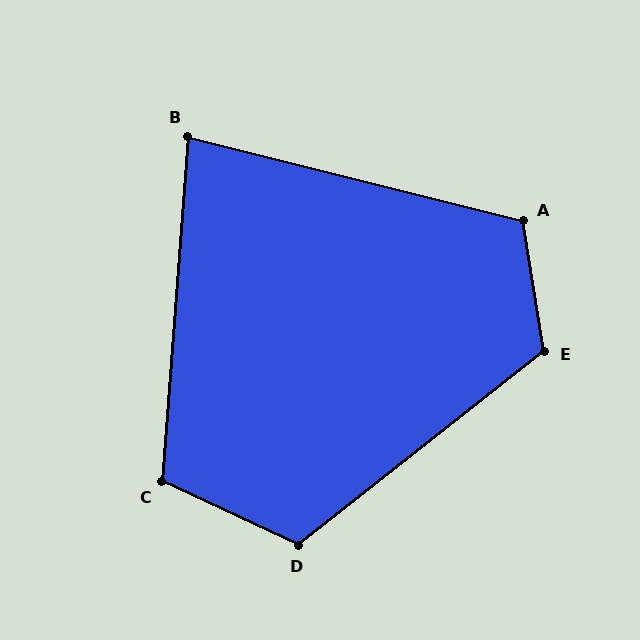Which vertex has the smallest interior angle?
B, at approximately 80 degrees.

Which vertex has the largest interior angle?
E, at approximately 119 degrees.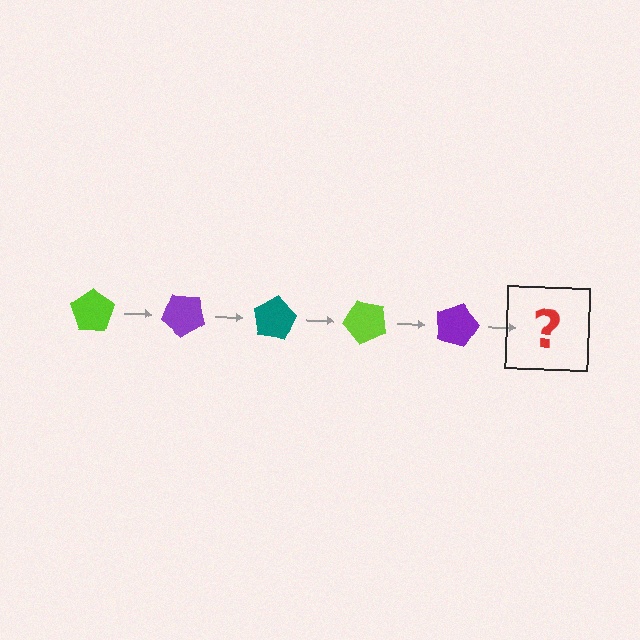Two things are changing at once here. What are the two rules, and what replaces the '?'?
The two rules are that it rotates 40 degrees each step and the color cycles through lime, purple, and teal. The '?' should be a teal pentagon, rotated 200 degrees from the start.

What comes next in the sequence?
The next element should be a teal pentagon, rotated 200 degrees from the start.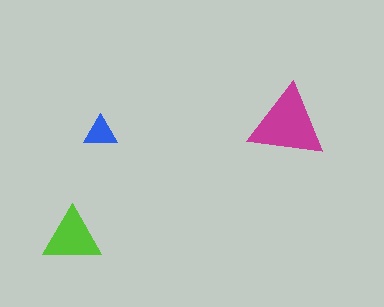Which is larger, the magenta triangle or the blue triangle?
The magenta one.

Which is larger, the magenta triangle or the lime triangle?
The magenta one.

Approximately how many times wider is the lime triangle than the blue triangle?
About 1.5 times wider.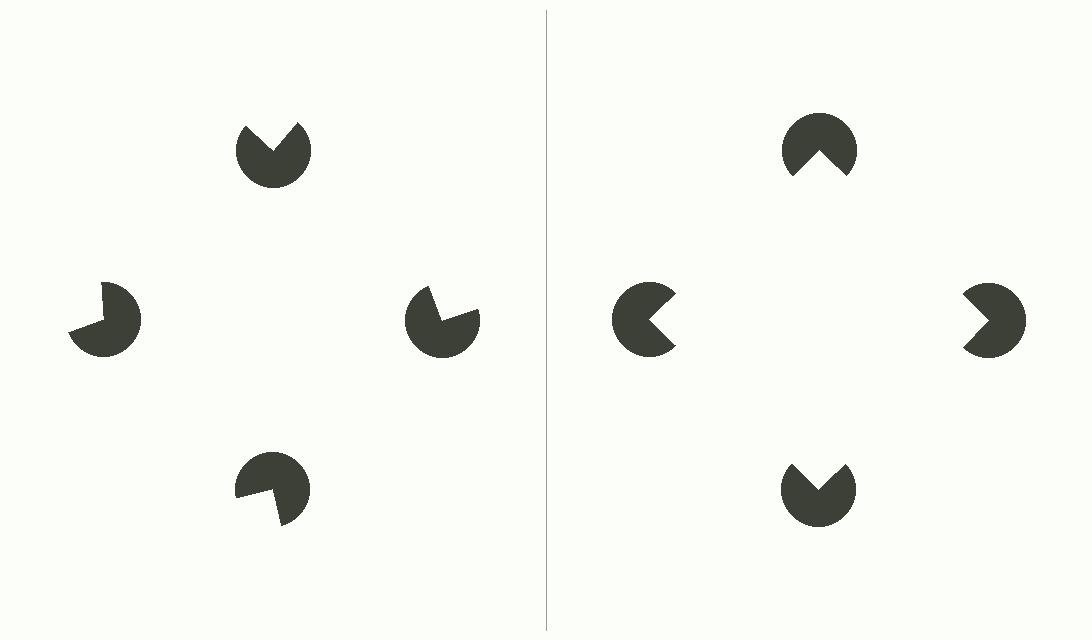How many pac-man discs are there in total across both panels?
8 — 4 on each side.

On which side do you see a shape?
An illusory square appears on the right side. On the left side the wedge cuts are rotated, so no coherent shape forms.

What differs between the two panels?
The pac-man discs are positioned identically on both sides; only the wedge orientations differ. On the right they align to a square; on the left they are misaligned.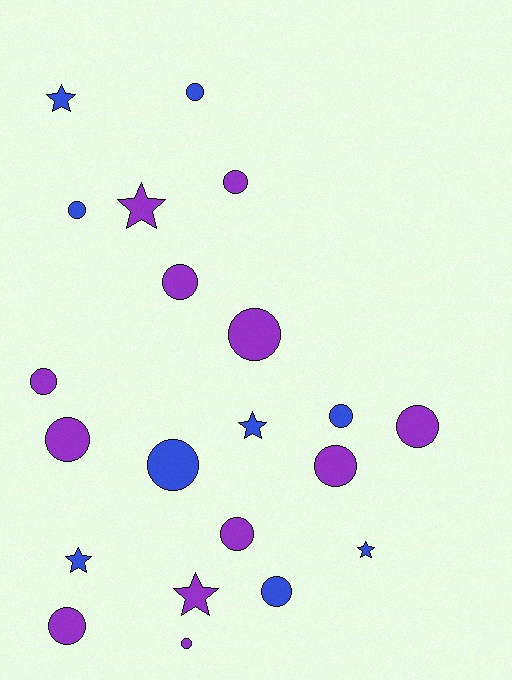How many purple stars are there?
There are 2 purple stars.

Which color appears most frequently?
Purple, with 12 objects.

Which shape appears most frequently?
Circle, with 15 objects.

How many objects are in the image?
There are 21 objects.